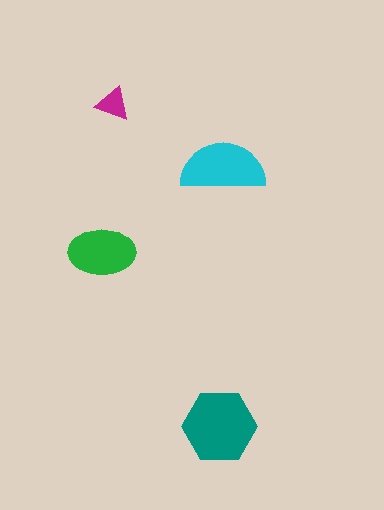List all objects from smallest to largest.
The magenta triangle, the green ellipse, the cyan semicircle, the teal hexagon.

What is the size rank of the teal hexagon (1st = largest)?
1st.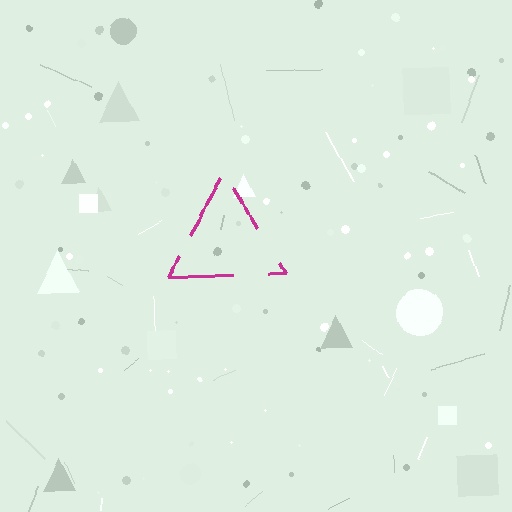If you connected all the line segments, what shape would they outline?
They would outline a triangle.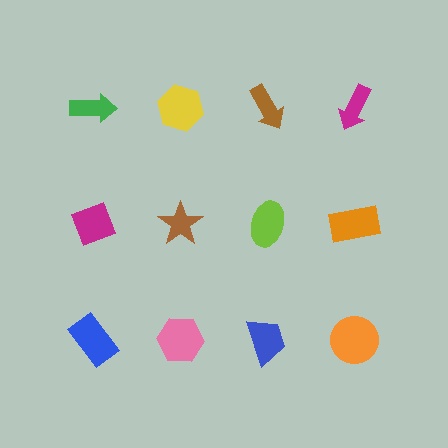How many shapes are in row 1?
4 shapes.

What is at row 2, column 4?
An orange rectangle.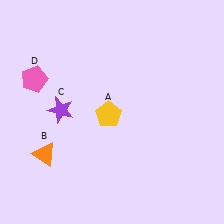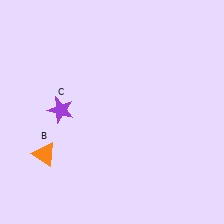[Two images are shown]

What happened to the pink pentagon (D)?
The pink pentagon (D) was removed in Image 2. It was in the top-left area of Image 1.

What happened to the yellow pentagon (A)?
The yellow pentagon (A) was removed in Image 2. It was in the bottom-left area of Image 1.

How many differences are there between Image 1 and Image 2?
There are 2 differences between the two images.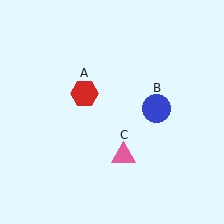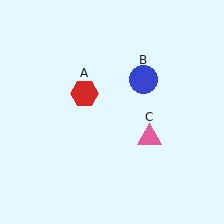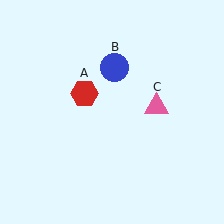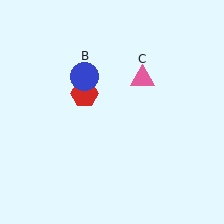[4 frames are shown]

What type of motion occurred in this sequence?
The blue circle (object B), pink triangle (object C) rotated counterclockwise around the center of the scene.